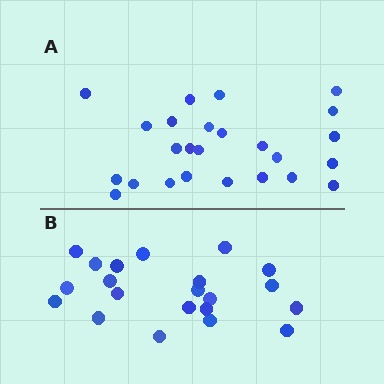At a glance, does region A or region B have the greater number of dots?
Region A (the top region) has more dots.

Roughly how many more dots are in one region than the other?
Region A has about 4 more dots than region B.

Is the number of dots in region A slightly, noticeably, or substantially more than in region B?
Region A has only slightly more — the two regions are fairly close. The ratio is roughly 1.2 to 1.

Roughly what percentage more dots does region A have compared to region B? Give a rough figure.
About 20% more.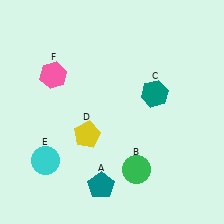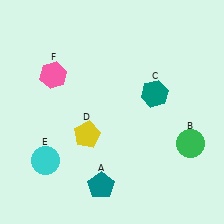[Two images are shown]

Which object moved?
The green circle (B) moved right.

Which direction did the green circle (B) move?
The green circle (B) moved right.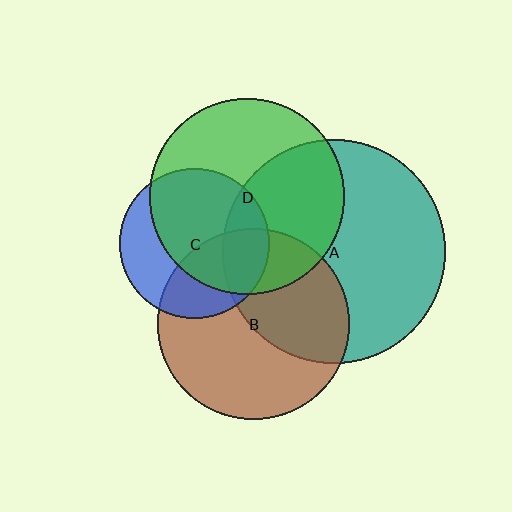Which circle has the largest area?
Circle A (teal).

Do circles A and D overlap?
Yes.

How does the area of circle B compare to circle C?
Approximately 1.6 times.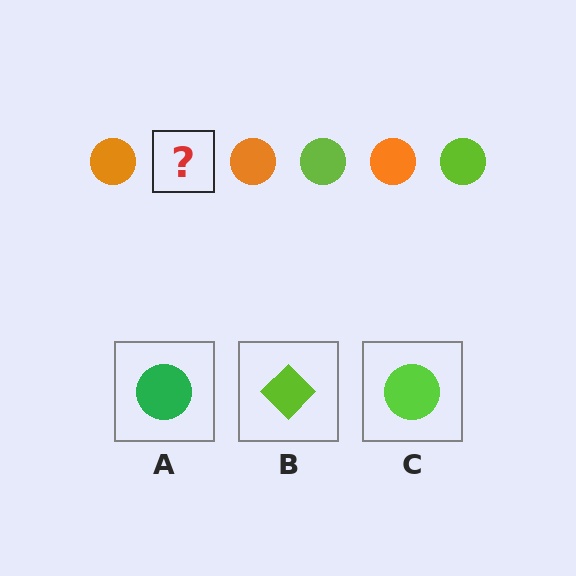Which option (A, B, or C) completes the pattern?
C.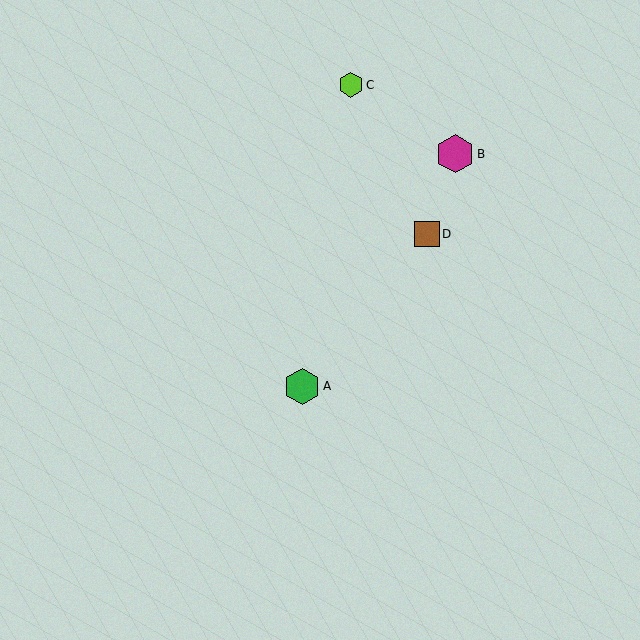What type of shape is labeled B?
Shape B is a magenta hexagon.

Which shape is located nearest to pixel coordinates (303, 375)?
The green hexagon (labeled A) at (302, 386) is nearest to that location.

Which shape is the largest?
The magenta hexagon (labeled B) is the largest.